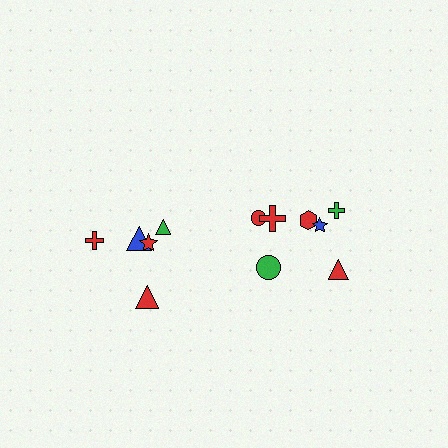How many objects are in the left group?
There are 5 objects.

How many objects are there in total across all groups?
There are 12 objects.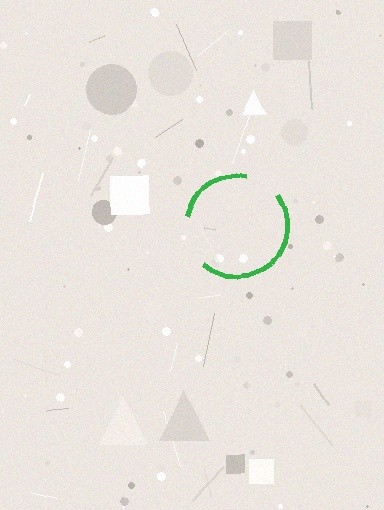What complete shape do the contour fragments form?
The contour fragments form a circle.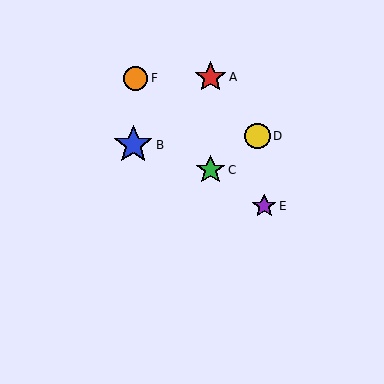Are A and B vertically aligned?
No, A is at x≈211 and B is at x≈133.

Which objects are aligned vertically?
Objects A, C are aligned vertically.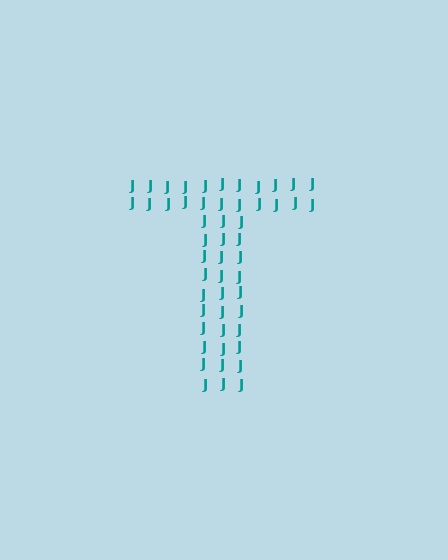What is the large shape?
The large shape is the letter T.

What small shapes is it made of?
It is made of small letter J's.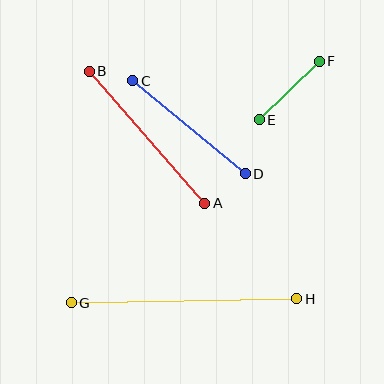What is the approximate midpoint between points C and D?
The midpoint is at approximately (189, 127) pixels.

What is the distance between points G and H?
The distance is approximately 226 pixels.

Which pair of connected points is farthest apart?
Points G and H are farthest apart.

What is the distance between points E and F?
The distance is approximately 83 pixels.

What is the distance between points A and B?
The distance is approximately 175 pixels.